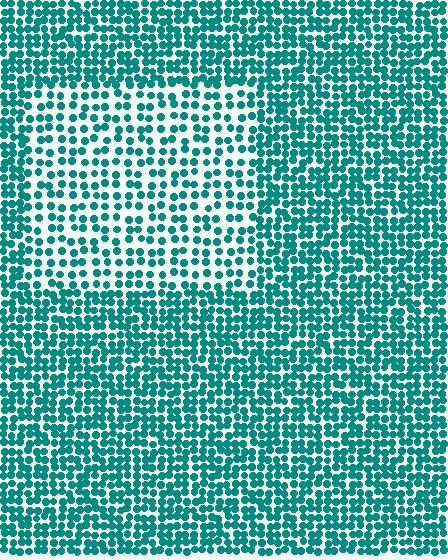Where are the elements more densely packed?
The elements are more densely packed outside the rectangle boundary.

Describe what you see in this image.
The image contains small teal elements arranged at two different densities. A rectangle-shaped region is visible where the elements are less densely packed than the surrounding area.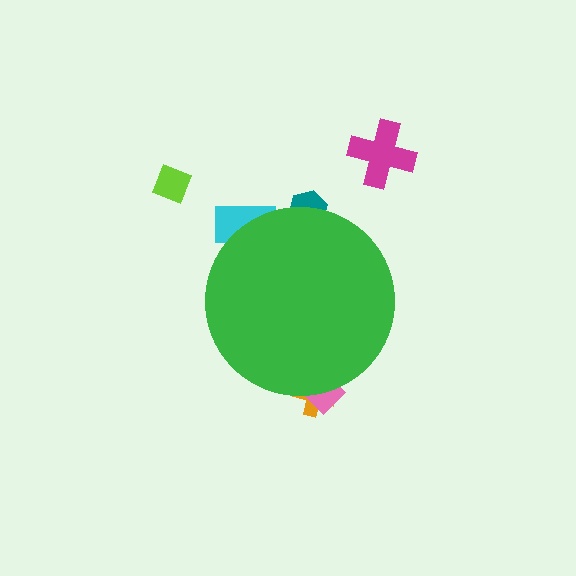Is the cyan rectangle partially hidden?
Yes, the cyan rectangle is partially hidden behind the green circle.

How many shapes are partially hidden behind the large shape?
4 shapes are partially hidden.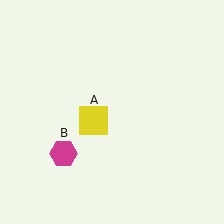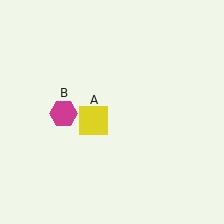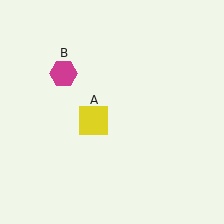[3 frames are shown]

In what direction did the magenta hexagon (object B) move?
The magenta hexagon (object B) moved up.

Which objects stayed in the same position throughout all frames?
Yellow square (object A) remained stationary.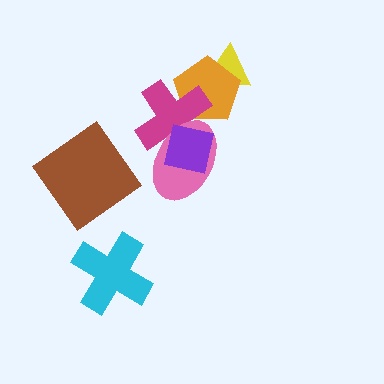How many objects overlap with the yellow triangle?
1 object overlaps with the yellow triangle.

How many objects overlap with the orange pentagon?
2 objects overlap with the orange pentagon.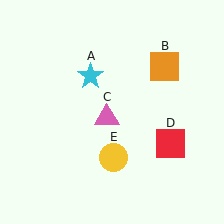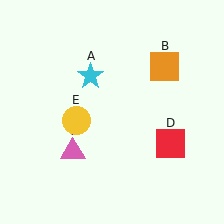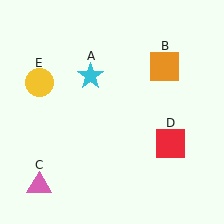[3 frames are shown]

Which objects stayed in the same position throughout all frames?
Cyan star (object A) and orange square (object B) and red square (object D) remained stationary.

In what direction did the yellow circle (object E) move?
The yellow circle (object E) moved up and to the left.